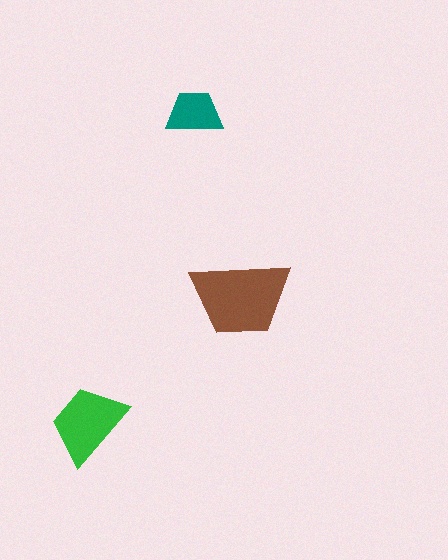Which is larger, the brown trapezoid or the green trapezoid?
The brown one.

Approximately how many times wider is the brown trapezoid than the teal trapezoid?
About 2 times wider.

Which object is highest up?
The teal trapezoid is topmost.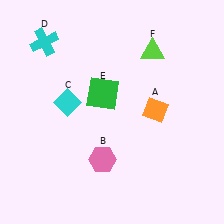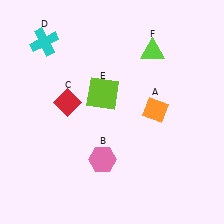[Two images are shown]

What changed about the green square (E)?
In Image 1, E is green. In Image 2, it changed to lime.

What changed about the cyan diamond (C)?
In Image 1, C is cyan. In Image 2, it changed to red.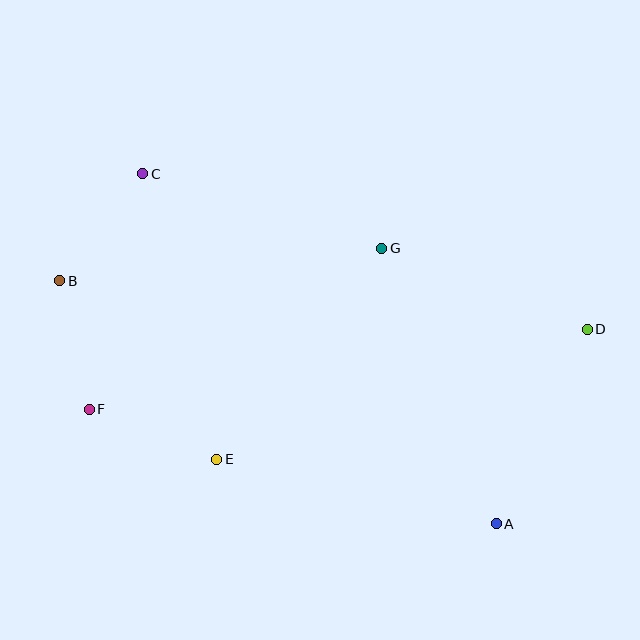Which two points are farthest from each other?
Points B and D are farthest from each other.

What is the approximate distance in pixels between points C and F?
The distance between C and F is approximately 242 pixels.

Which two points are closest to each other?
Points B and F are closest to each other.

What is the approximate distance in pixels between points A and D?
The distance between A and D is approximately 214 pixels.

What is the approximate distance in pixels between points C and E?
The distance between C and E is approximately 295 pixels.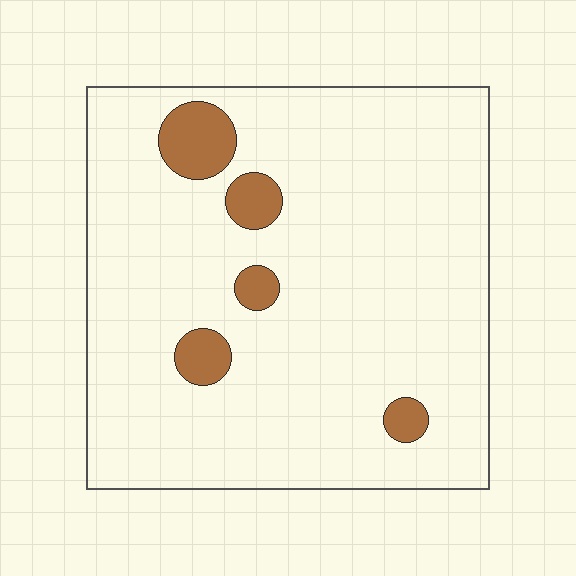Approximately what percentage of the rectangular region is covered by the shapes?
Approximately 10%.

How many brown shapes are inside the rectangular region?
5.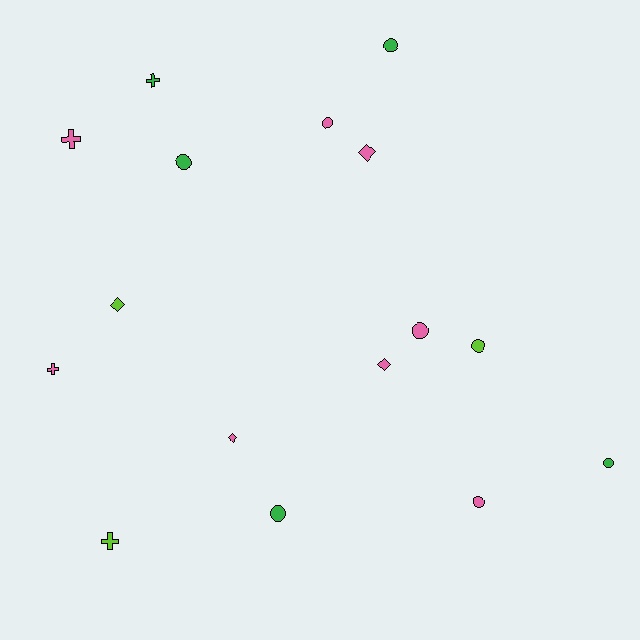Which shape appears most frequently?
Circle, with 8 objects.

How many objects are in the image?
There are 16 objects.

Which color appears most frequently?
Pink, with 8 objects.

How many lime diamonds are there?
There is 1 lime diamond.